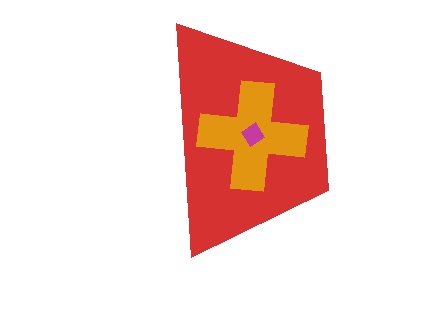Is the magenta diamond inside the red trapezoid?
Yes.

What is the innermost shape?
The magenta diamond.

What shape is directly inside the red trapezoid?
The orange cross.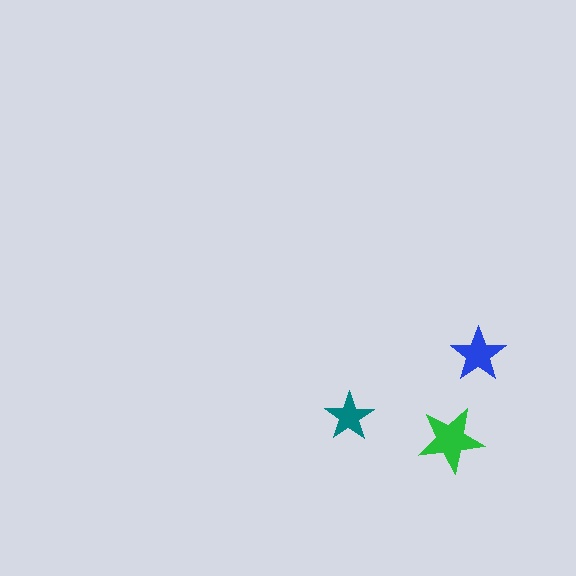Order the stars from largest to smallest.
the green one, the blue one, the teal one.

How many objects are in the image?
There are 3 objects in the image.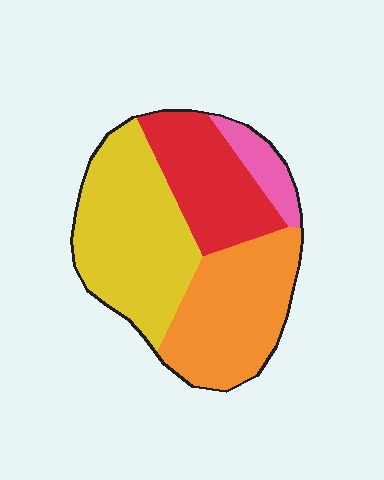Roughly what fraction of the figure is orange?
Orange takes up between a quarter and a half of the figure.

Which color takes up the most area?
Yellow, at roughly 40%.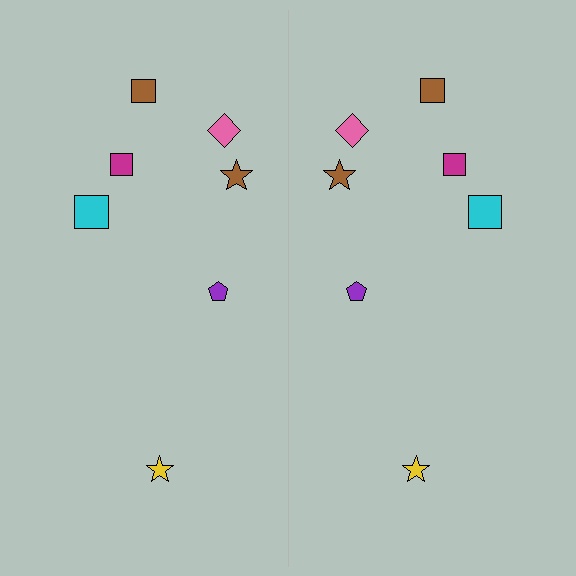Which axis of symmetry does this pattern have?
The pattern has a vertical axis of symmetry running through the center of the image.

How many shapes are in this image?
There are 14 shapes in this image.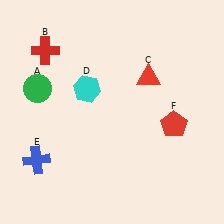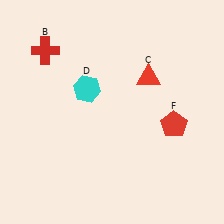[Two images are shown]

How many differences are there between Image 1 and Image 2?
There are 2 differences between the two images.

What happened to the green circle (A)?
The green circle (A) was removed in Image 2. It was in the top-left area of Image 1.